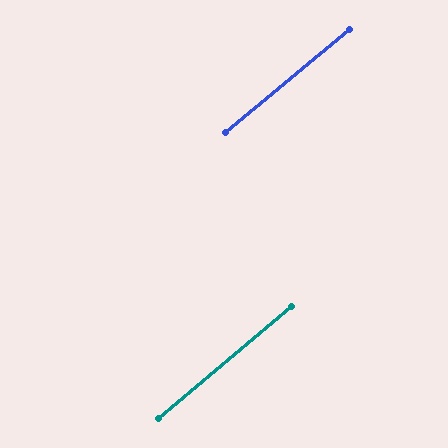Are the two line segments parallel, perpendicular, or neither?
Parallel — their directions differ by only 0.5°.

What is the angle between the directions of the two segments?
Approximately 0 degrees.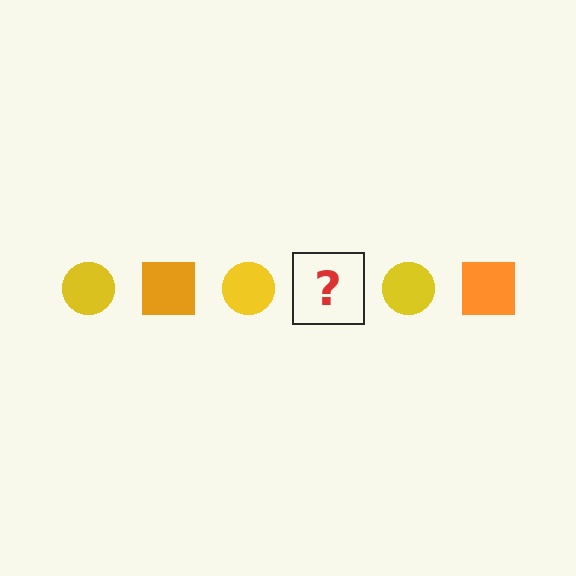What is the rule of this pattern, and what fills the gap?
The rule is that the pattern alternates between yellow circle and orange square. The gap should be filled with an orange square.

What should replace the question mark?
The question mark should be replaced with an orange square.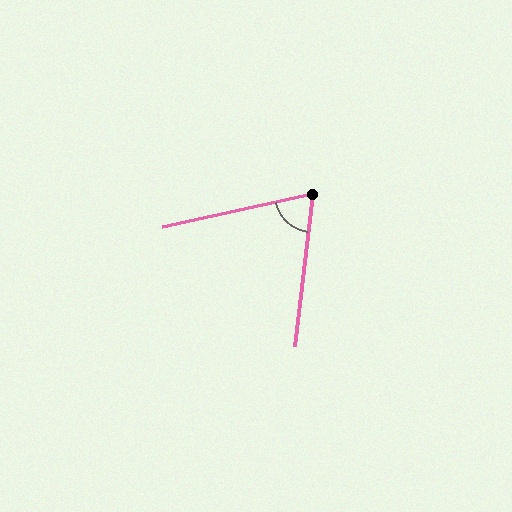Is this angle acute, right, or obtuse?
It is acute.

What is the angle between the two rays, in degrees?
Approximately 71 degrees.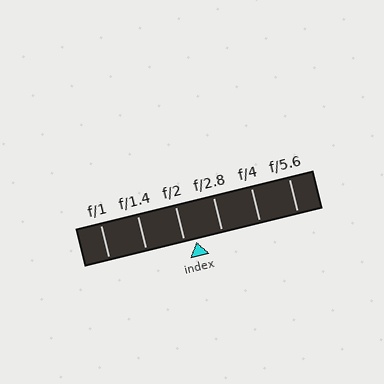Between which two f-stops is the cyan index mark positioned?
The index mark is between f/2 and f/2.8.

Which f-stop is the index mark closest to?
The index mark is closest to f/2.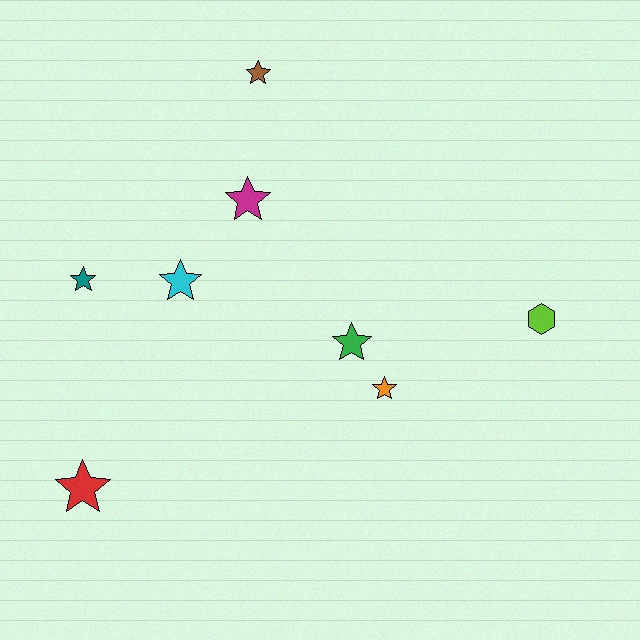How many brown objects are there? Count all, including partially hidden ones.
There is 1 brown object.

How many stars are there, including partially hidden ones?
There are 7 stars.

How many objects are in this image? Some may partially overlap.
There are 8 objects.